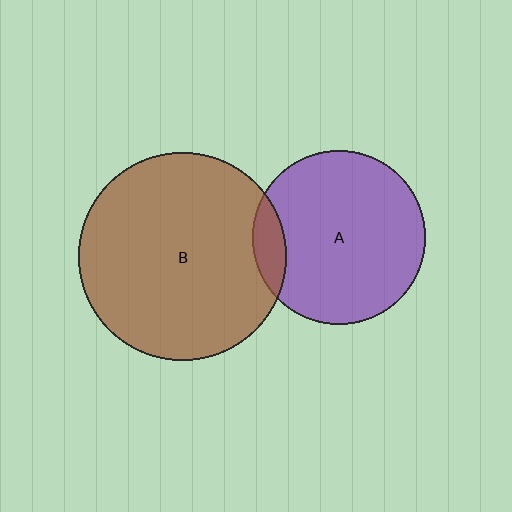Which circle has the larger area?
Circle B (brown).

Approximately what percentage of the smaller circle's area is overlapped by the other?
Approximately 10%.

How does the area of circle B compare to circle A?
Approximately 1.4 times.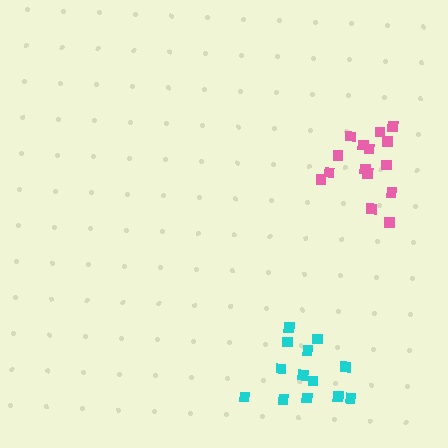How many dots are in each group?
Group 1: 13 dots, Group 2: 15 dots (28 total).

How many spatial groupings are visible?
There are 2 spatial groupings.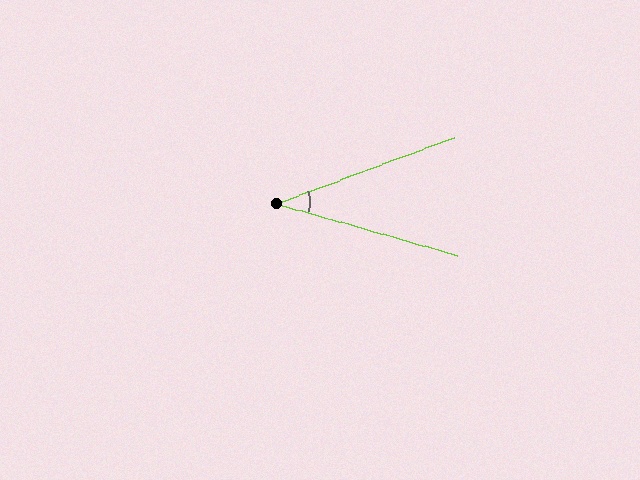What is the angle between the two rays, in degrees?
Approximately 36 degrees.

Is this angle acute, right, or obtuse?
It is acute.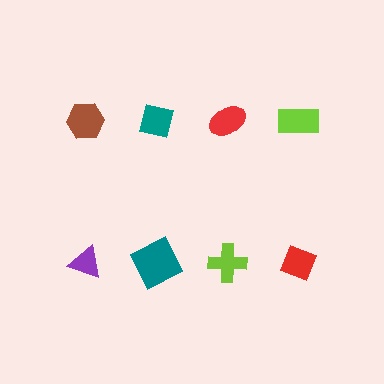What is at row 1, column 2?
A teal square.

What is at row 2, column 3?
A lime cross.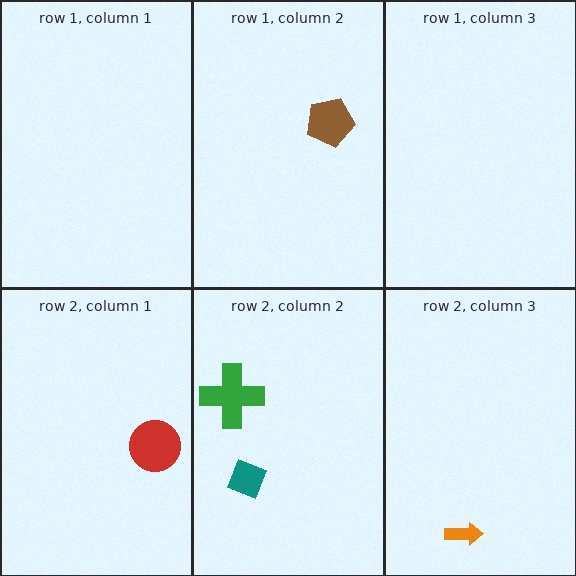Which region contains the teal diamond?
The row 2, column 2 region.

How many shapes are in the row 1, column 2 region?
1.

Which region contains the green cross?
The row 2, column 2 region.